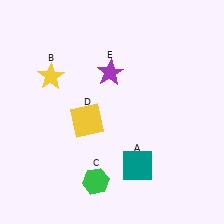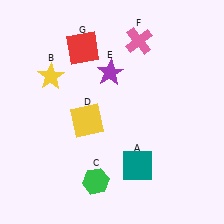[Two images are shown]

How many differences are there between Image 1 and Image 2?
There are 2 differences between the two images.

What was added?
A pink cross (F), a red square (G) were added in Image 2.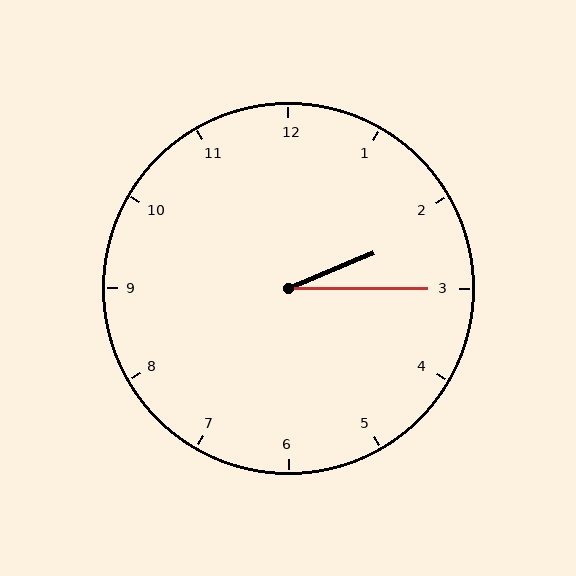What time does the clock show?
2:15.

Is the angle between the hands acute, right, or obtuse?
It is acute.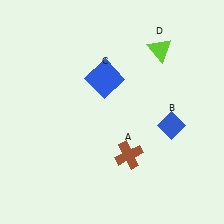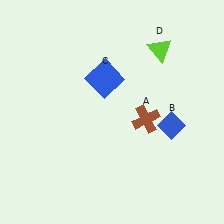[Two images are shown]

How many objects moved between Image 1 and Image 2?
1 object moved between the two images.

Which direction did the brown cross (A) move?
The brown cross (A) moved up.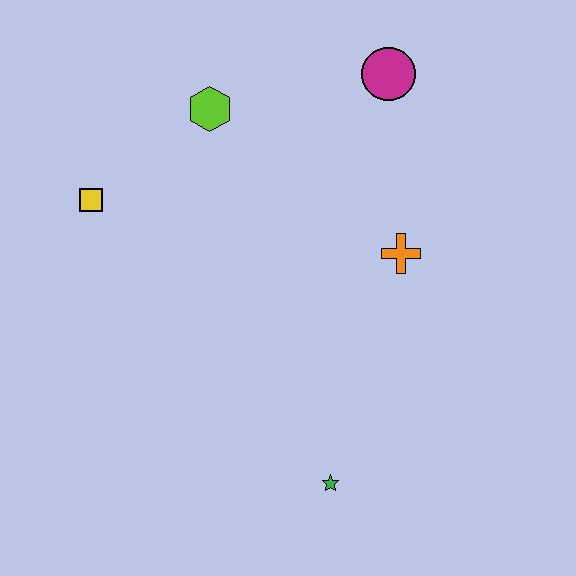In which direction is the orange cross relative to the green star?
The orange cross is above the green star.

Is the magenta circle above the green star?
Yes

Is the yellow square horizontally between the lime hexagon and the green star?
No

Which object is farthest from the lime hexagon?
The green star is farthest from the lime hexagon.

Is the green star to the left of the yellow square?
No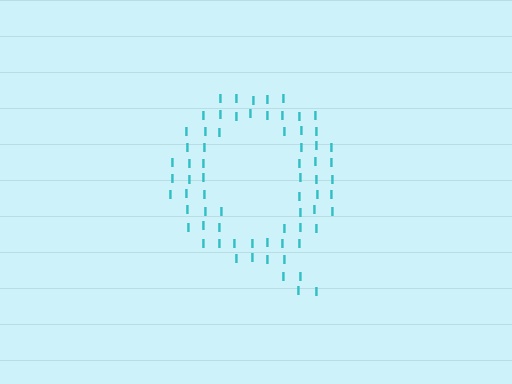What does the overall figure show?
The overall figure shows the letter Q.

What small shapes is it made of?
It is made of small letter I's.